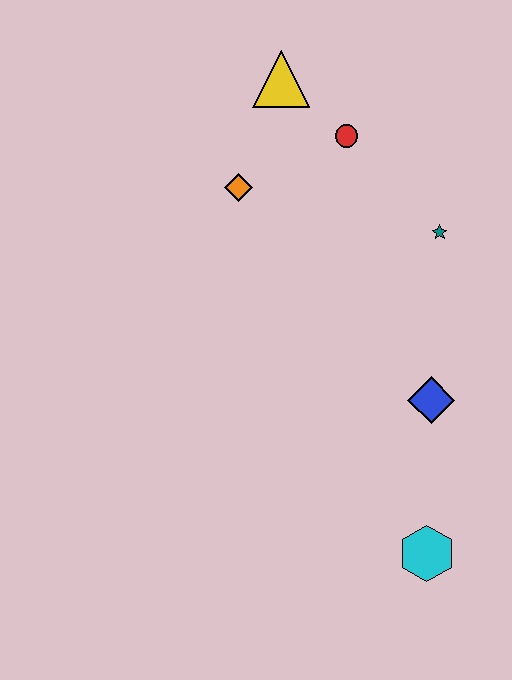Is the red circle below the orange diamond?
No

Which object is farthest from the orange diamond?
The cyan hexagon is farthest from the orange diamond.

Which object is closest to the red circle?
The yellow triangle is closest to the red circle.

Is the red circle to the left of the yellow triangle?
No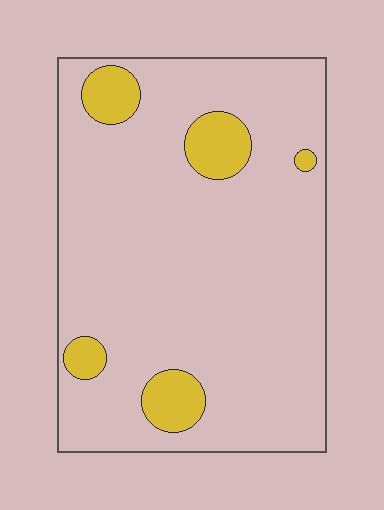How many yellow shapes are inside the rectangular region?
5.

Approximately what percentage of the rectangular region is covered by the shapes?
Approximately 10%.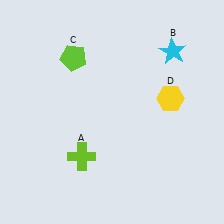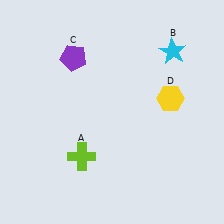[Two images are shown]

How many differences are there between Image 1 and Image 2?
There is 1 difference between the two images.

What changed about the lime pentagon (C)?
In Image 1, C is lime. In Image 2, it changed to purple.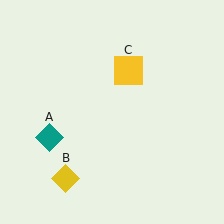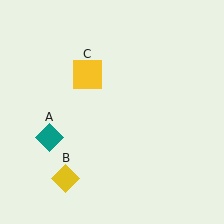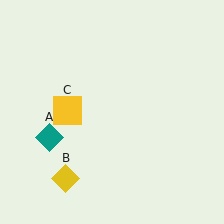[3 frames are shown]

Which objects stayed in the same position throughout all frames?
Teal diamond (object A) and yellow diamond (object B) remained stationary.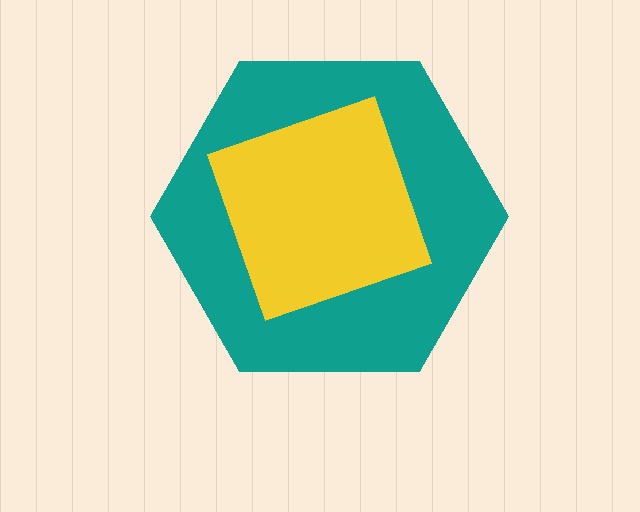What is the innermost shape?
The yellow square.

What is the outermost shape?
The teal hexagon.